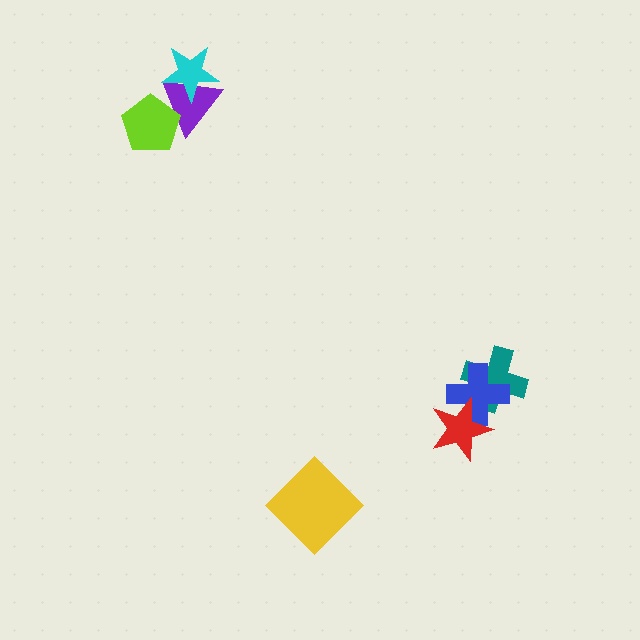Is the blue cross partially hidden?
Yes, it is partially covered by another shape.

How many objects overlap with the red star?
1 object overlaps with the red star.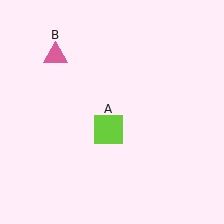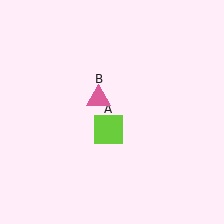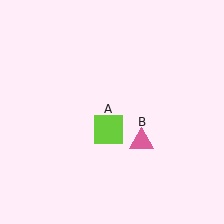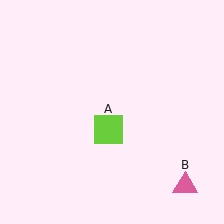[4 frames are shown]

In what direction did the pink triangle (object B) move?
The pink triangle (object B) moved down and to the right.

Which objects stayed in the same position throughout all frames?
Lime square (object A) remained stationary.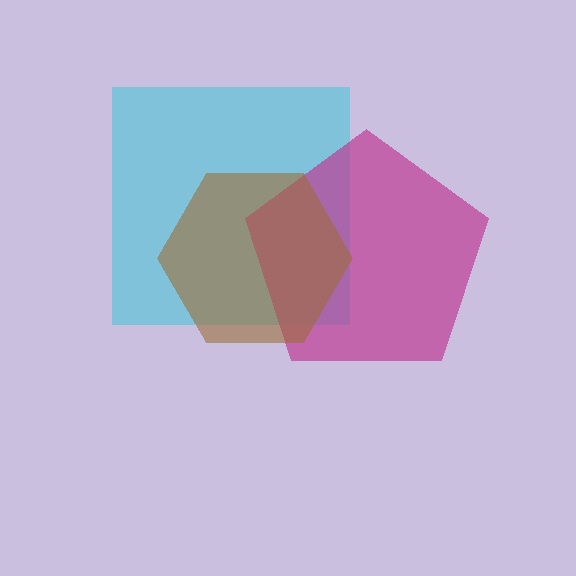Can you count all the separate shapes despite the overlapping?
Yes, there are 3 separate shapes.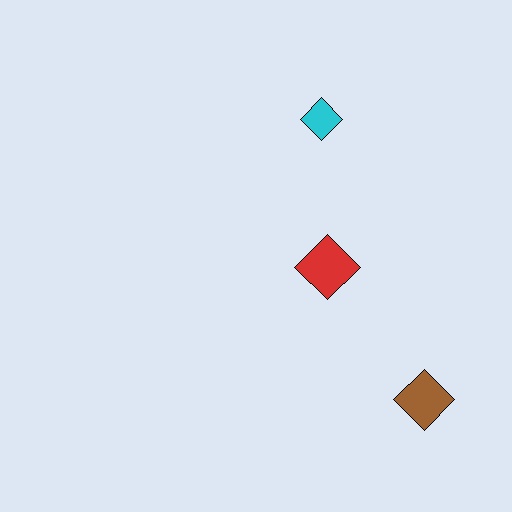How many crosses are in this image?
There are no crosses.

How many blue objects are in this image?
There are no blue objects.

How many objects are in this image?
There are 3 objects.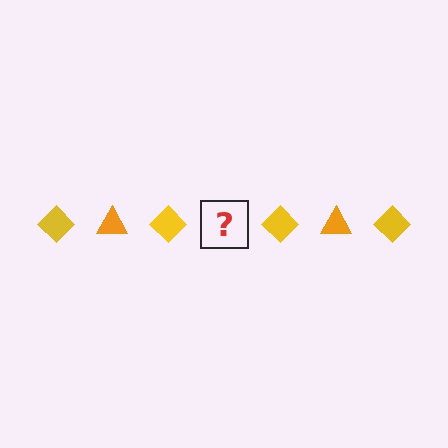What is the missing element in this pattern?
The missing element is an orange triangle.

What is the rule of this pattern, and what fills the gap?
The rule is that the pattern alternates between yellow diamond and orange triangle. The gap should be filled with an orange triangle.